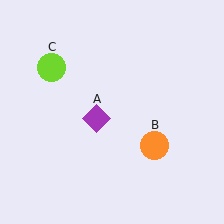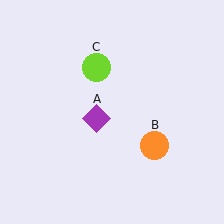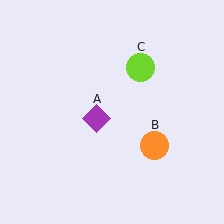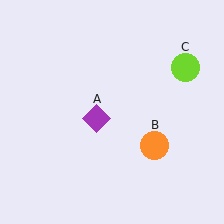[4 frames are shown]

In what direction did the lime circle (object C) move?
The lime circle (object C) moved right.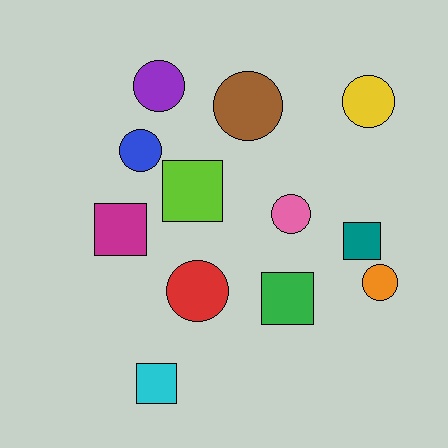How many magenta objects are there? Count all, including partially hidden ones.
There is 1 magenta object.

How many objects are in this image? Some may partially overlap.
There are 12 objects.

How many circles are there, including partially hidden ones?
There are 7 circles.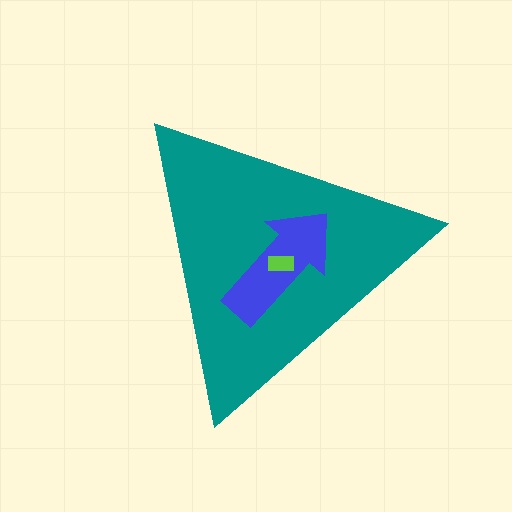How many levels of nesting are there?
3.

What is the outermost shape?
The teal triangle.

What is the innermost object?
The lime rectangle.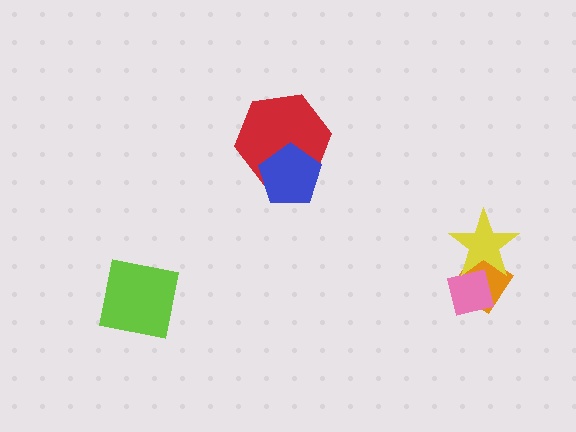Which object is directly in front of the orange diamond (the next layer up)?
The pink square is directly in front of the orange diamond.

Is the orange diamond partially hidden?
Yes, it is partially covered by another shape.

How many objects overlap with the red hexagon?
1 object overlaps with the red hexagon.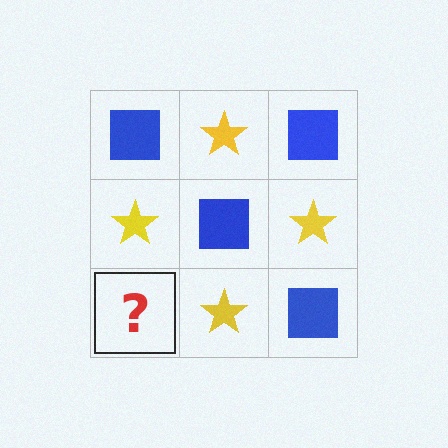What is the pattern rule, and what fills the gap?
The rule is that it alternates blue square and yellow star in a checkerboard pattern. The gap should be filled with a blue square.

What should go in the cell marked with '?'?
The missing cell should contain a blue square.